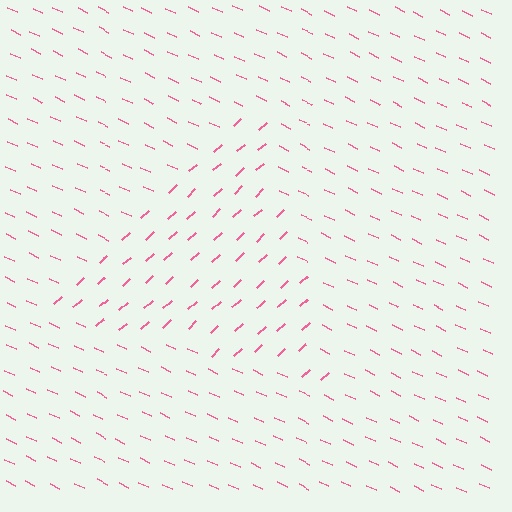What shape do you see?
I see a triangle.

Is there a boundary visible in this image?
Yes, there is a texture boundary formed by a change in line orientation.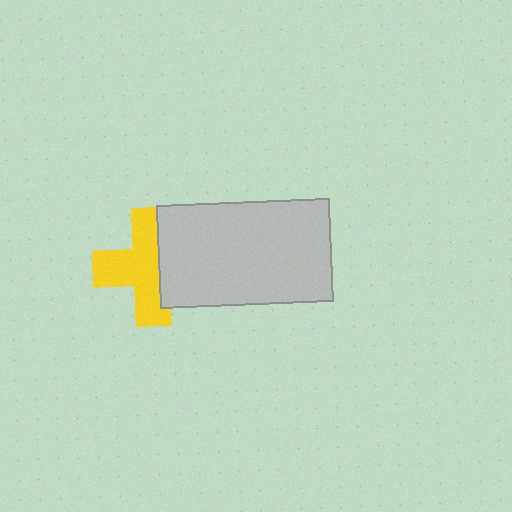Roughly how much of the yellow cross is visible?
About half of it is visible (roughly 62%).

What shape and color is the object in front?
The object in front is a light gray rectangle.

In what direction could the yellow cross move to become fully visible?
The yellow cross could move left. That would shift it out from behind the light gray rectangle entirely.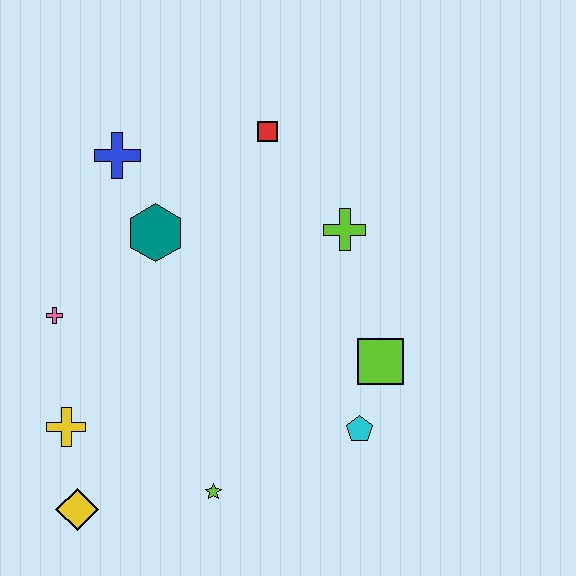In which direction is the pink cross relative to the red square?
The pink cross is to the left of the red square.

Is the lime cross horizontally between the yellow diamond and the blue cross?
No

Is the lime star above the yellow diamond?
Yes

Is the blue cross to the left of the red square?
Yes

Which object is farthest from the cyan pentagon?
The blue cross is farthest from the cyan pentagon.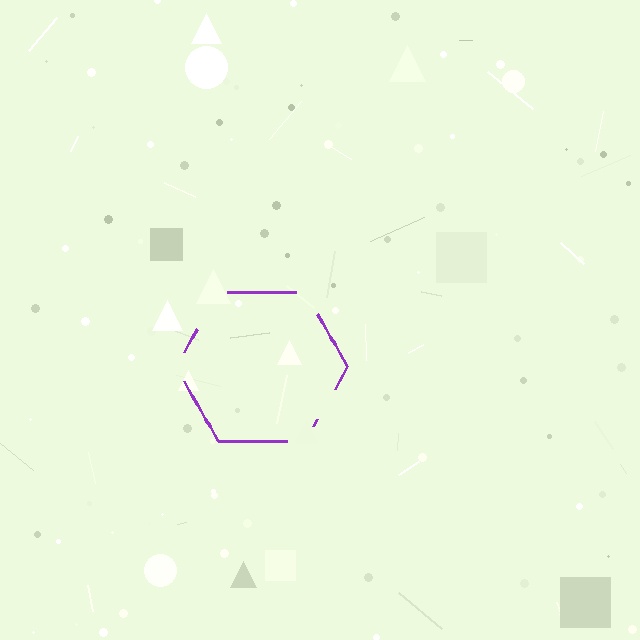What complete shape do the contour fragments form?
The contour fragments form a hexagon.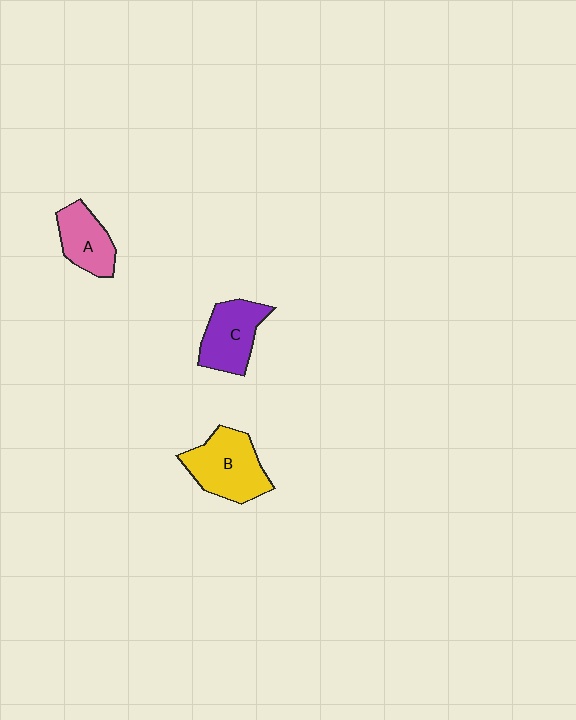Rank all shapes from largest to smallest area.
From largest to smallest: B (yellow), C (purple), A (pink).